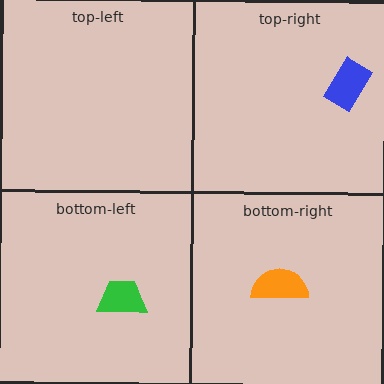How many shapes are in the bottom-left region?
1.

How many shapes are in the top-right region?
1.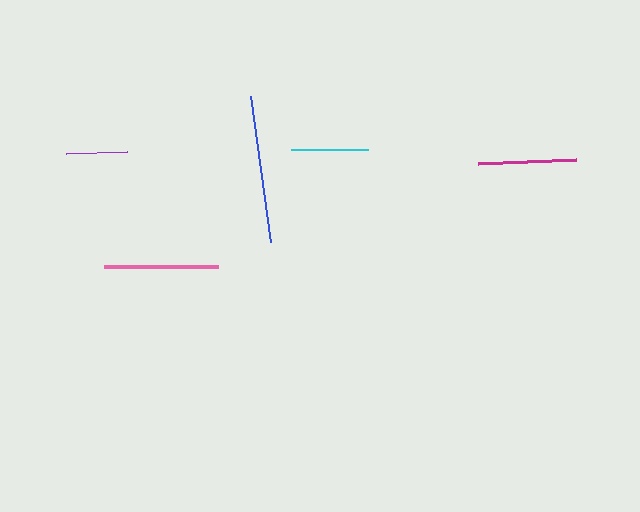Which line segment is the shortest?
The purple line is the shortest at approximately 61 pixels.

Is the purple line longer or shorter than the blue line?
The blue line is longer than the purple line.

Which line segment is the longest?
The blue line is the longest at approximately 148 pixels.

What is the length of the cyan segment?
The cyan segment is approximately 77 pixels long.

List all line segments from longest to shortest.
From longest to shortest: blue, pink, magenta, cyan, purple.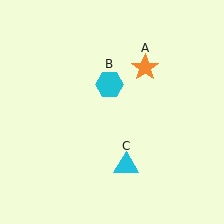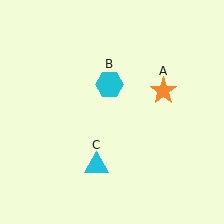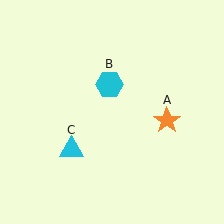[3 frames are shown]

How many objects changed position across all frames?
2 objects changed position: orange star (object A), cyan triangle (object C).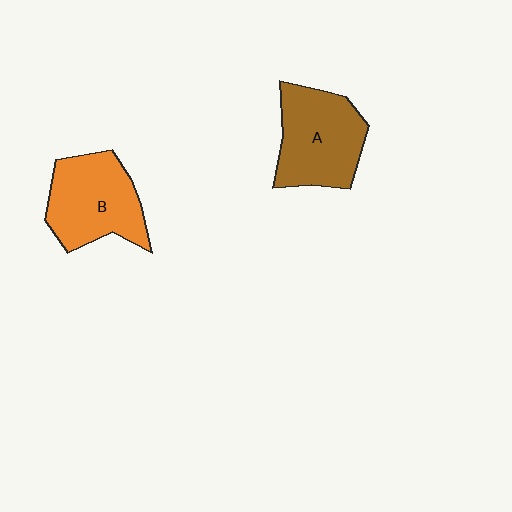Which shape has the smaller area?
Shape B (orange).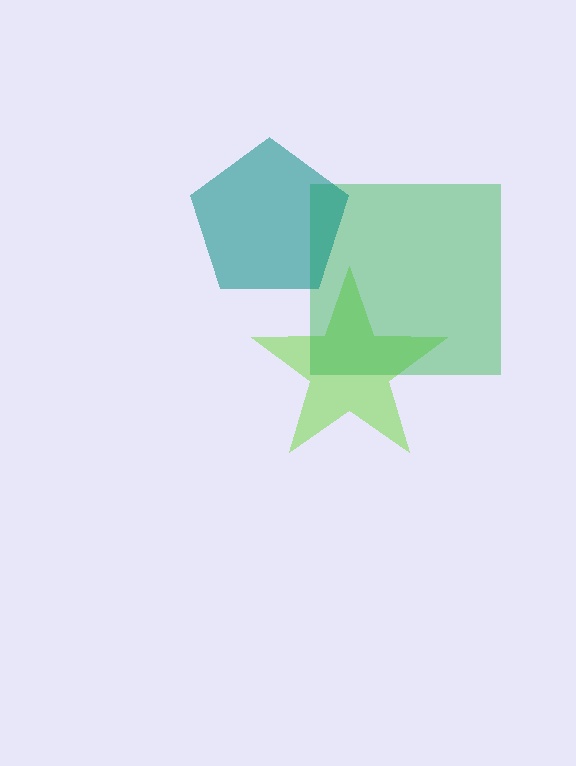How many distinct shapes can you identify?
There are 3 distinct shapes: a lime star, a green square, a teal pentagon.